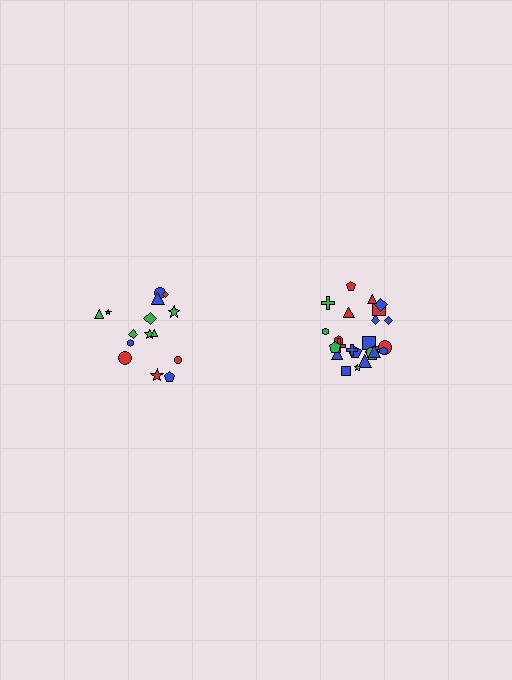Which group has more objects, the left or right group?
The right group.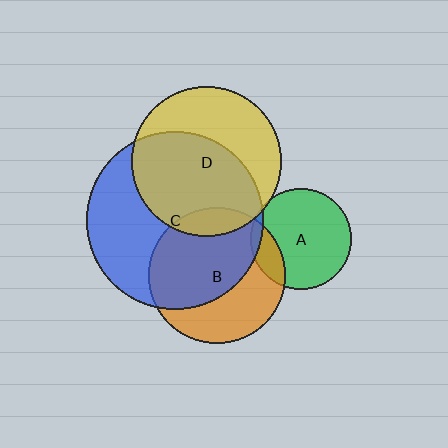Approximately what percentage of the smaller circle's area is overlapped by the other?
Approximately 15%.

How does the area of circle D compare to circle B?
Approximately 1.2 times.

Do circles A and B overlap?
Yes.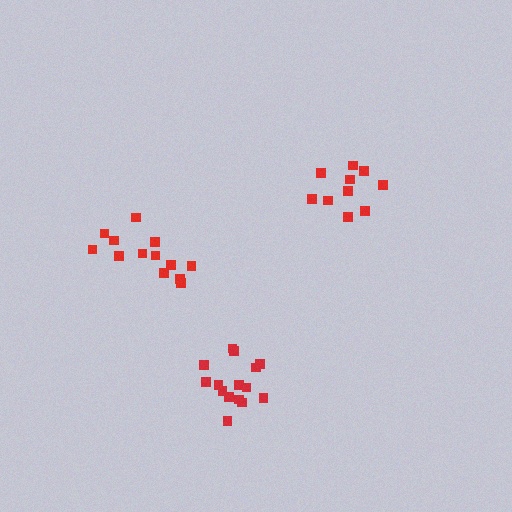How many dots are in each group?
Group 1: 15 dots, Group 2: 10 dots, Group 3: 13 dots (38 total).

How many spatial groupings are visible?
There are 3 spatial groupings.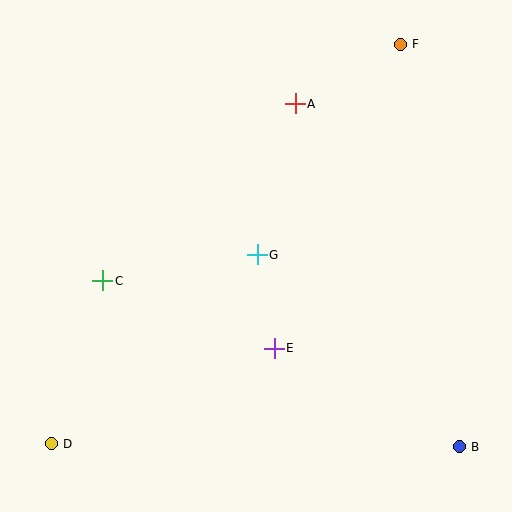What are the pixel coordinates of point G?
Point G is at (257, 255).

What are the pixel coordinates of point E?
Point E is at (274, 348).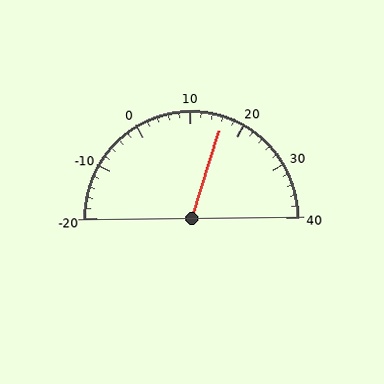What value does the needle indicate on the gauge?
The needle indicates approximately 16.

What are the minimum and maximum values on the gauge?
The gauge ranges from -20 to 40.